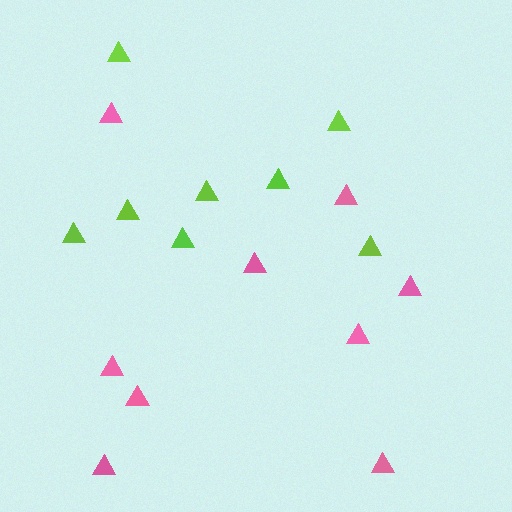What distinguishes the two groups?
There are 2 groups: one group of lime triangles (8) and one group of pink triangles (9).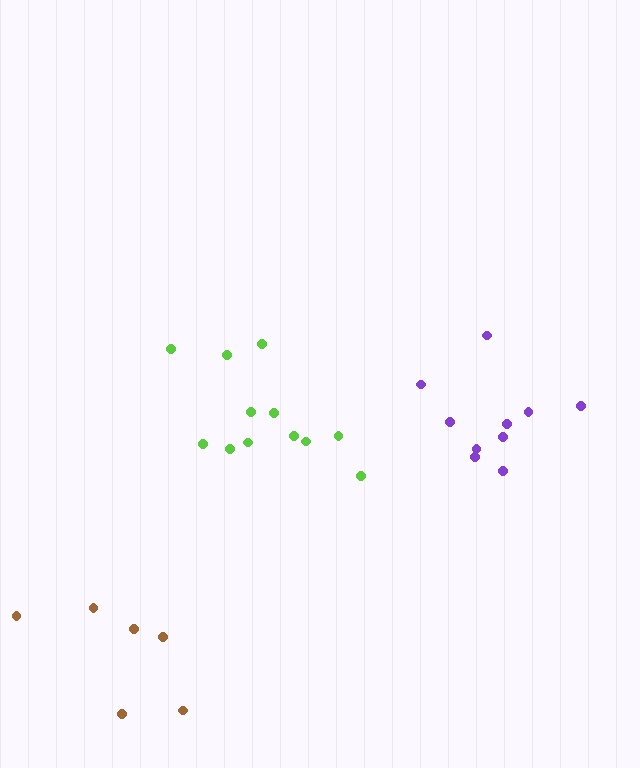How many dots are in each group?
Group 1: 6 dots, Group 2: 12 dots, Group 3: 10 dots (28 total).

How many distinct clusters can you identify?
There are 3 distinct clusters.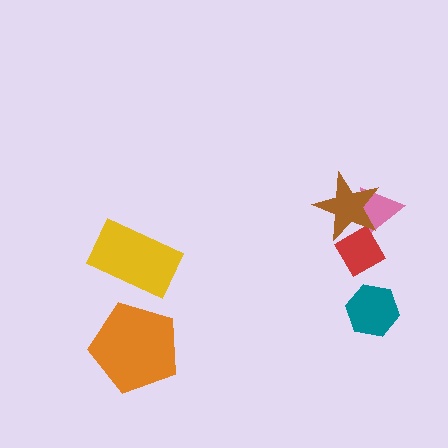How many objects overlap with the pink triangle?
2 objects overlap with the pink triangle.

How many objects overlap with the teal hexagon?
0 objects overlap with the teal hexagon.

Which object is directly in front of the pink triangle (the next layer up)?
The red diamond is directly in front of the pink triangle.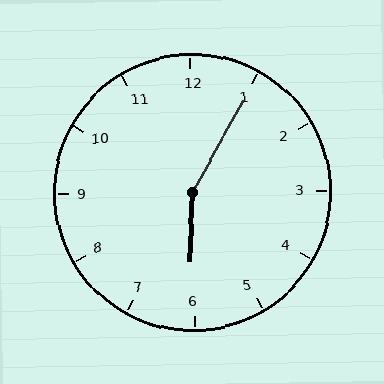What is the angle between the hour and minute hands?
Approximately 152 degrees.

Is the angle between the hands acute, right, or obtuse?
It is obtuse.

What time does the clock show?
6:05.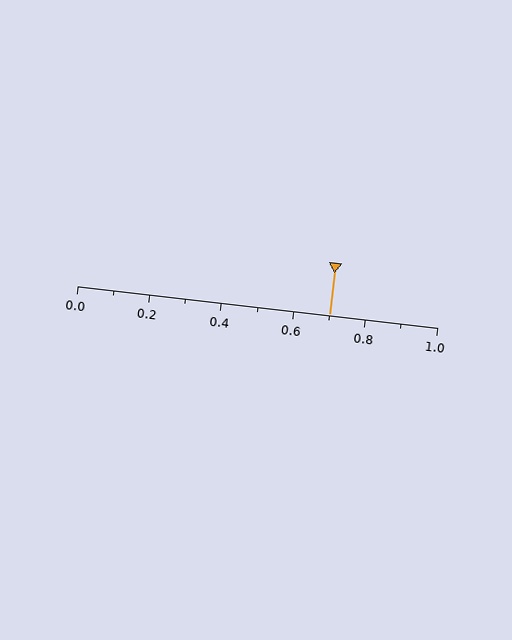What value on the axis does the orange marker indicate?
The marker indicates approximately 0.7.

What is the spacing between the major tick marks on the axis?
The major ticks are spaced 0.2 apart.